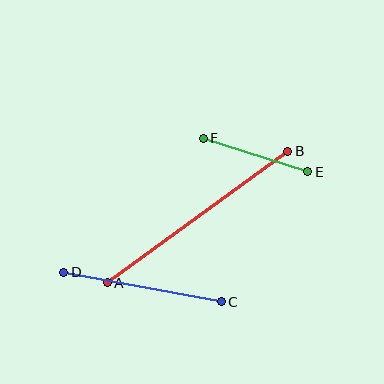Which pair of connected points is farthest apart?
Points A and B are farthest apart.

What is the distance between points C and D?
The distance is approximately 160 pixels.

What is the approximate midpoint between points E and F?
The midpoint is at approximately (256, 155) pixels.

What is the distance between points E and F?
The distance is approximately 109 pixels.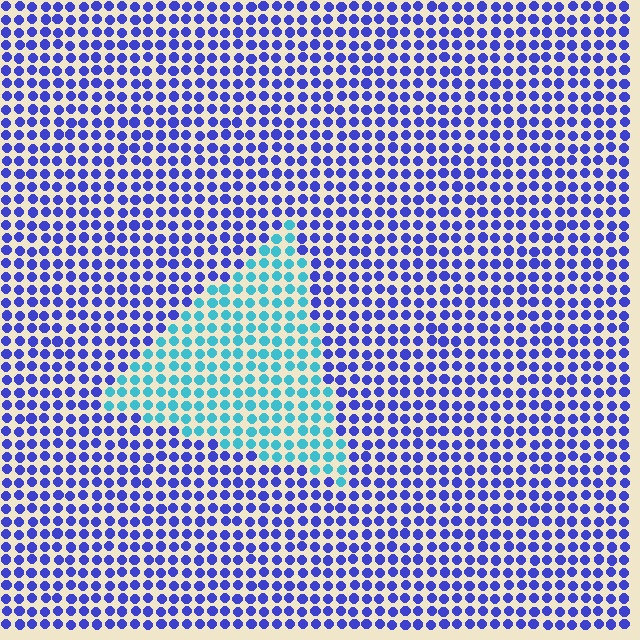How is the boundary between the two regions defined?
The boundary is defined purely by a slight shift in hue (about 52 degrees). Spacing, size, and orientation are identical on both sides.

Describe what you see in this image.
The image is filled with small blue elements in a uniform arrangement. A triangle-shaped region is visible where the elements are tinted to a slightly different hue, forming a subtle color boundary.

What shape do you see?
I see a triangle.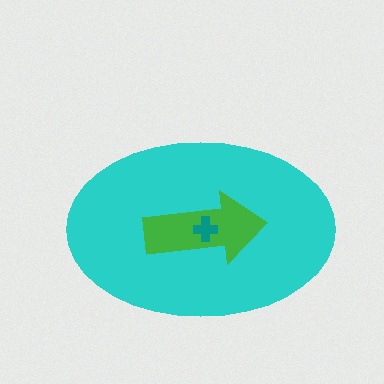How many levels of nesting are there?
3.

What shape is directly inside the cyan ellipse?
The green arrow.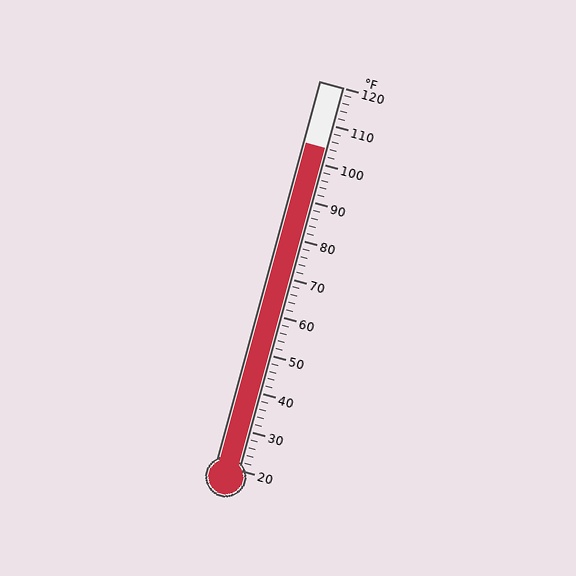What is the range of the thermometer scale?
The thermometer scale ranges from 20°F to 120°F.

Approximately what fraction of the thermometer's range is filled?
The thermometer is filled to approximately 85% of its range.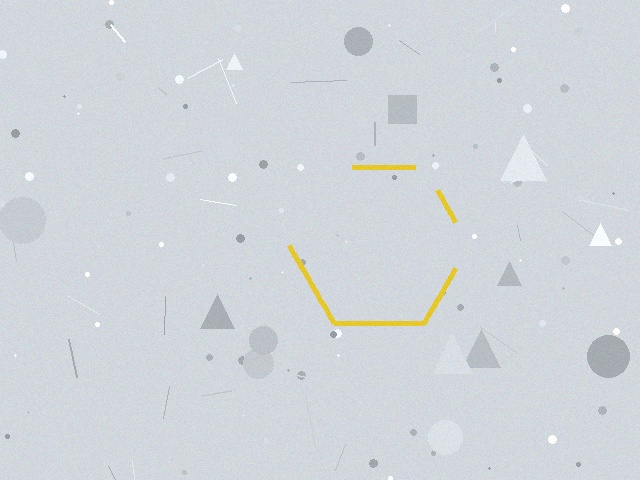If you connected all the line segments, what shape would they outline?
They would outline a hexagon.